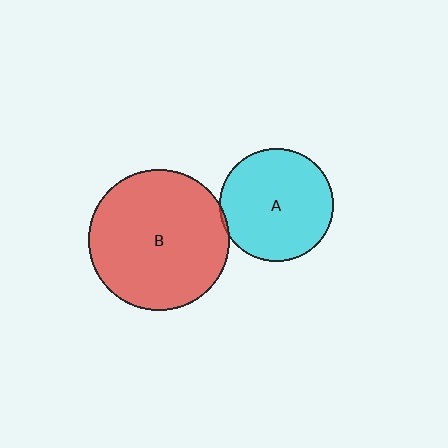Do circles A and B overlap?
Yes.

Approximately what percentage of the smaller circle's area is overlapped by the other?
Approximately 5%.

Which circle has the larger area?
Circle B (red).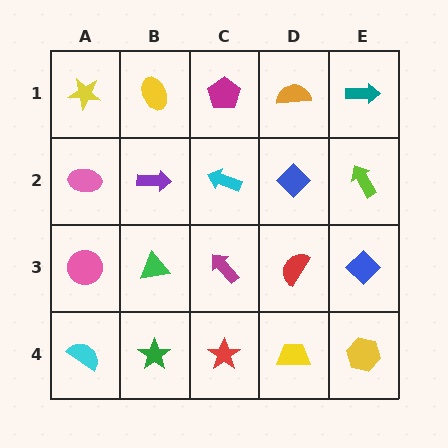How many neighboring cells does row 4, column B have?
3.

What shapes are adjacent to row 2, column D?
An orange semicircle (row 1, column D), a red semicircle (row 3, column D), a cyan arrow (row 2, column C), a lime arrow (row 2, column E).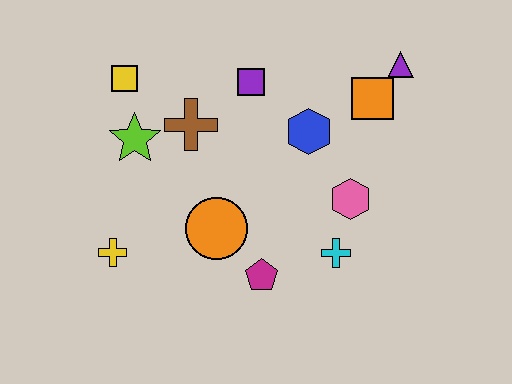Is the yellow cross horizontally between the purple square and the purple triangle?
No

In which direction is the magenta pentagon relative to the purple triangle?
The magenta pentagon is below the purple triangle.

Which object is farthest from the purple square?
The yellow cross is farthest from the purple square.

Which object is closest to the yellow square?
The lime star is closest to the yellow square.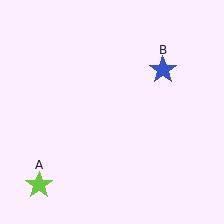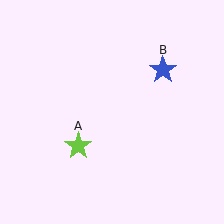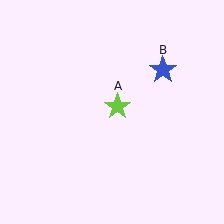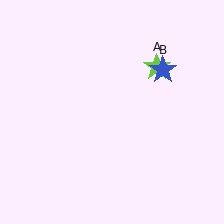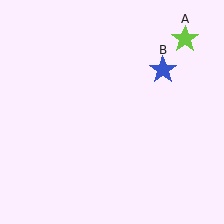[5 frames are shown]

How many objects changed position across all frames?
1 object changed position: lime star (object A).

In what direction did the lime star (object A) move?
The lime star (object A) moved up and to the right.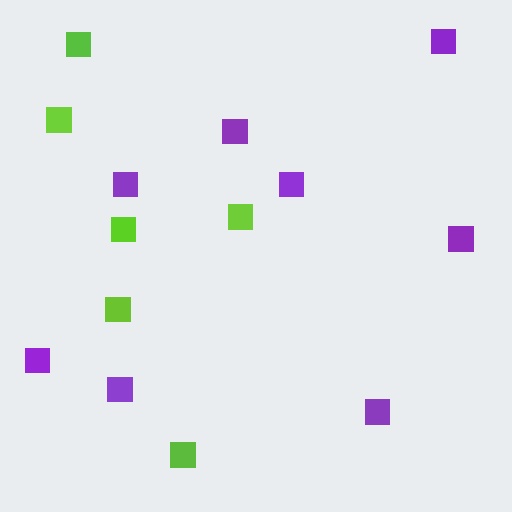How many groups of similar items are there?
There are 2 groups: one group of lime squares (6) and one group of purple squares (8).